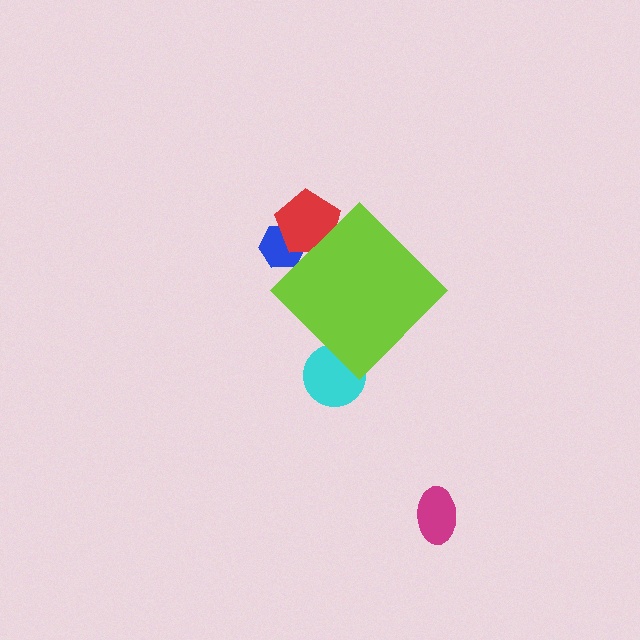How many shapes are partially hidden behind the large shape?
3 shapes are partially hidden.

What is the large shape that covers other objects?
A lime diamond.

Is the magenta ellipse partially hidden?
No, the magenta ellipse is fully visible.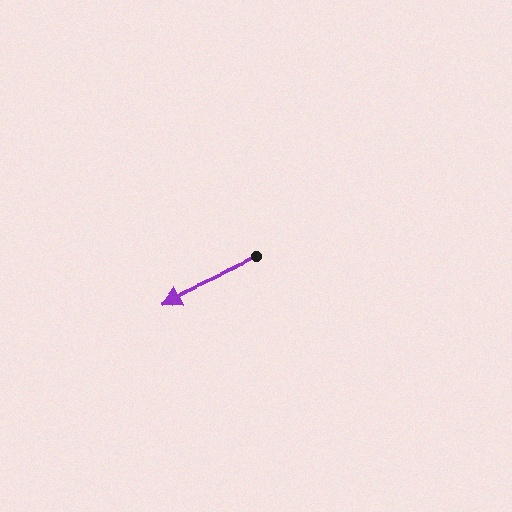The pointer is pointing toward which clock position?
Roughly 8 o'clock.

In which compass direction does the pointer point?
Southwest.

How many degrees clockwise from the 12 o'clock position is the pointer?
Approximately 245 degrees.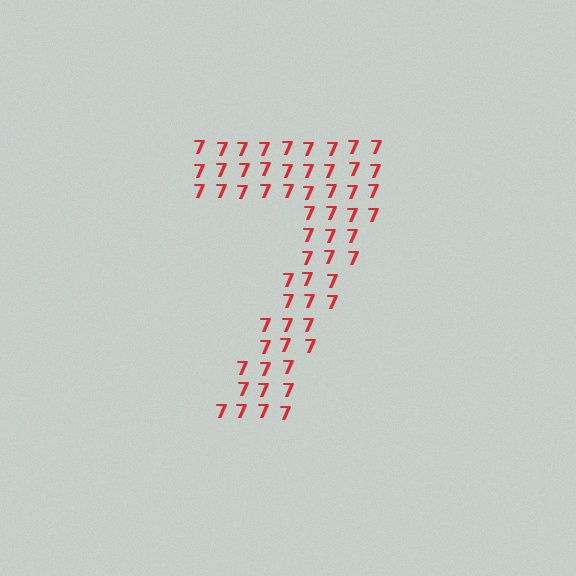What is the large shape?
The large shape is the digit 7.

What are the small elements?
The small elements are digit 7's.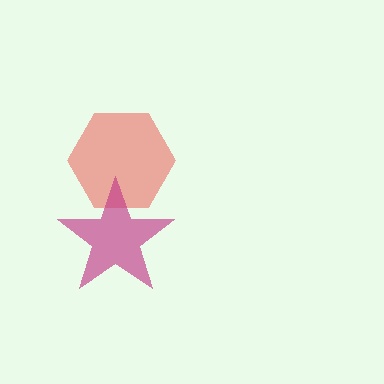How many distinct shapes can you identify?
There are 2 distinct shapes: a red hexagon, a magenta star.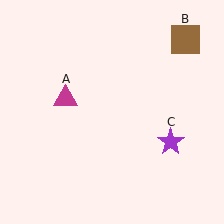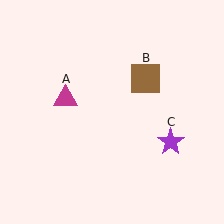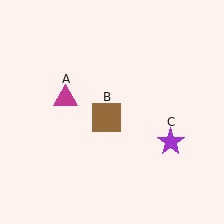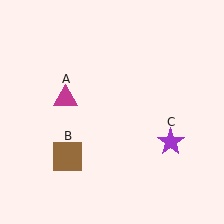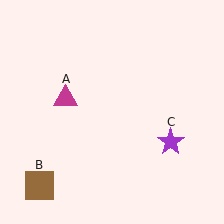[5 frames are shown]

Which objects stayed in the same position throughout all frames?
Magenta triangle (object A) and purple star (object C) remained stationary.